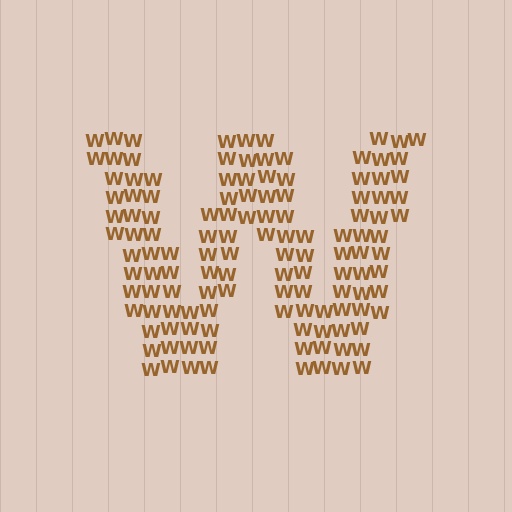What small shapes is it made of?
It is made of small letter W's.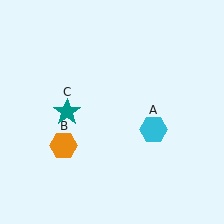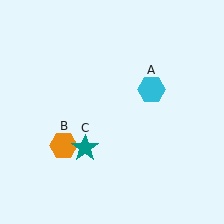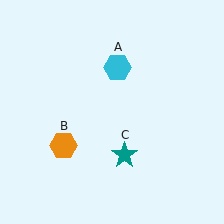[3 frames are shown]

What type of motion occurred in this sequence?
The cyan hexagon (object A), teal star (object C) rotated counterclockwise around the center of the scene.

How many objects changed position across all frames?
2 objects changed position: cyan hexagon (object A), teal star (object C).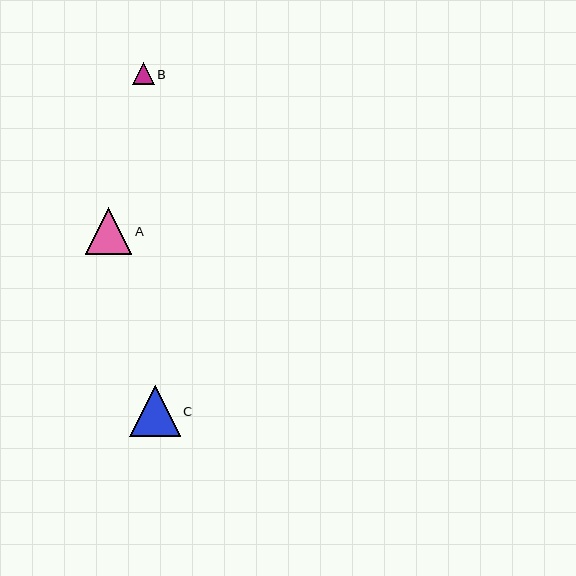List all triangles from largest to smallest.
From largest to smallest: C, A, B.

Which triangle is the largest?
Triangle C is the largest with a size of approximately 50 pixels.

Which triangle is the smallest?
Triangle B is the smallest with a size of approximately 22 pixels.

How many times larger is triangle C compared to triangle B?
Triangle C is approximately 2.3 times the size of triangle B.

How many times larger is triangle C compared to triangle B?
Triangle C is approximately 2.3 times the size of triangle B.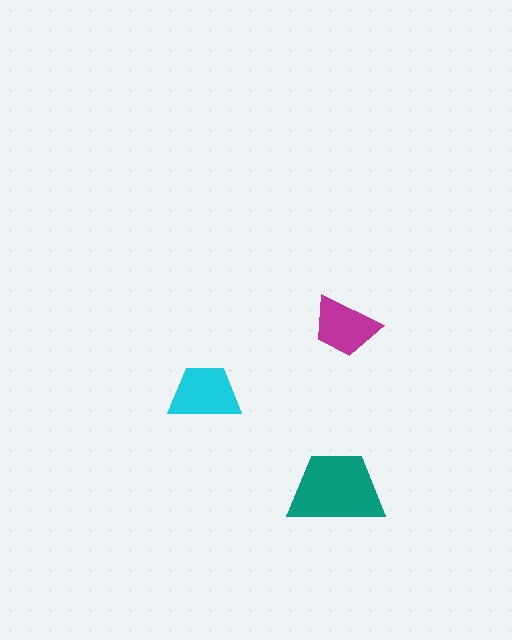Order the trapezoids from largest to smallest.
the teal one, the cyan one, the magenta one.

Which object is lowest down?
The teal trapezoid is bottommost.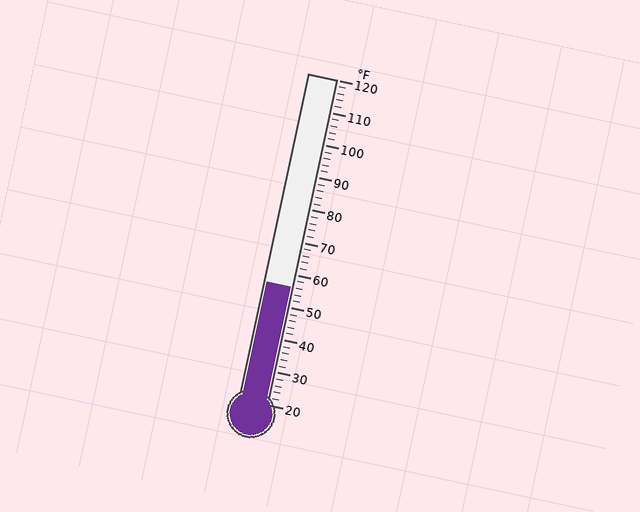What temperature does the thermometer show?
The thermometer shows approximately 56°F.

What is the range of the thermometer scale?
The thermometer scale ranges from 20°F to 120°F.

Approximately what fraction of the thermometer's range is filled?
The thermometer is filled to approximately 35% of its range.